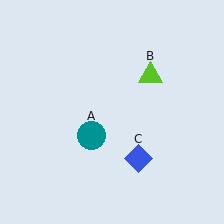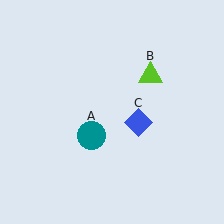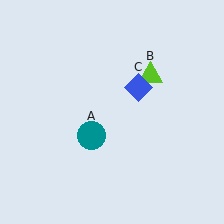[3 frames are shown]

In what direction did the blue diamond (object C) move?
The blue diamond (object C) moved up.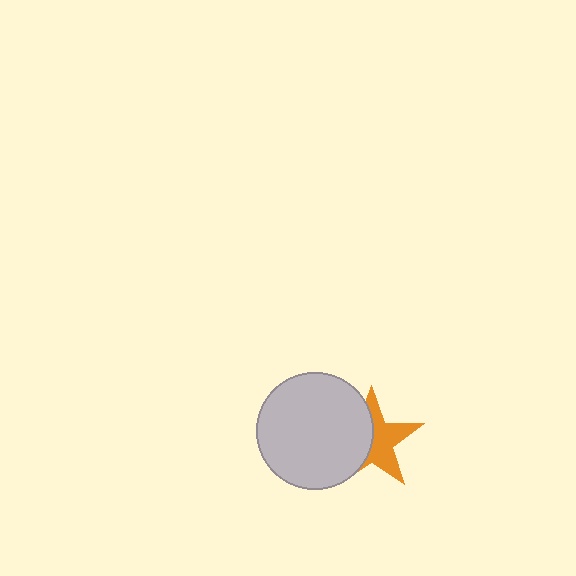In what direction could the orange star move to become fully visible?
The orange star could move right. That would shift it out from behind the light gray circle entirely.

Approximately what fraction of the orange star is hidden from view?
Roughly 47% of the orange star is hidden behind the light gray circle.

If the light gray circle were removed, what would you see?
You would see the complete orange star.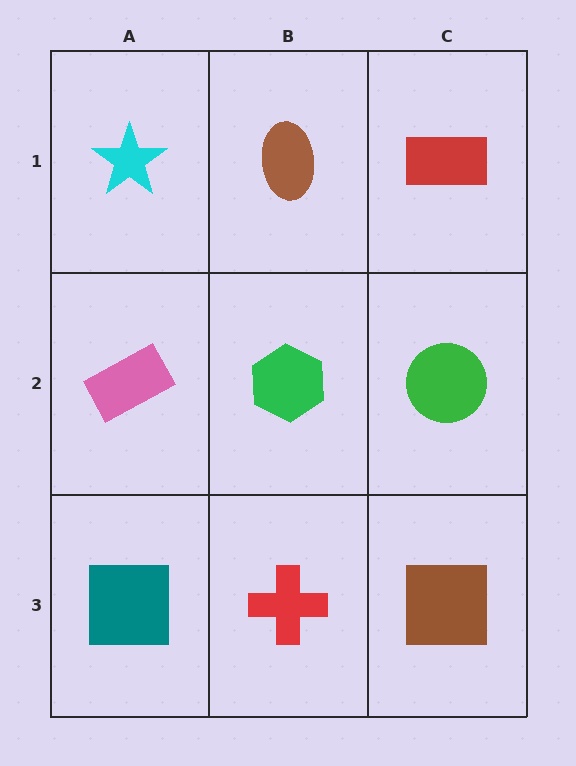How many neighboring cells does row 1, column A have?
2.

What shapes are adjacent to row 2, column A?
A cyan star (row 1, column A), a teal square (row 3, column A), a green hexagon (row 2, column B).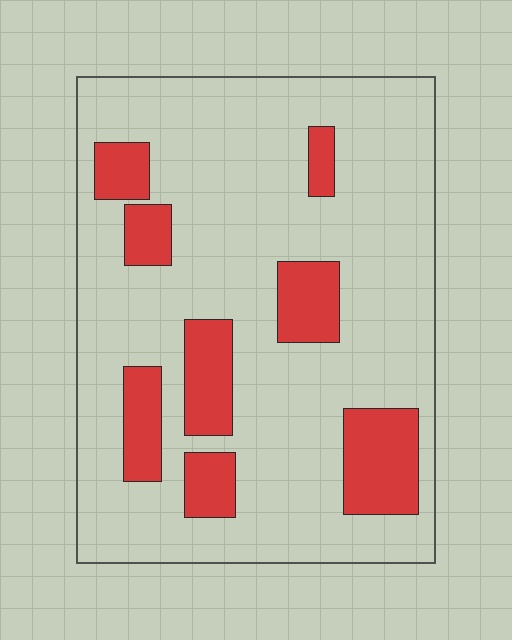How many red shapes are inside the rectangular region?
8.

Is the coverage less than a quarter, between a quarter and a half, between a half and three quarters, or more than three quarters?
Less than a quarter.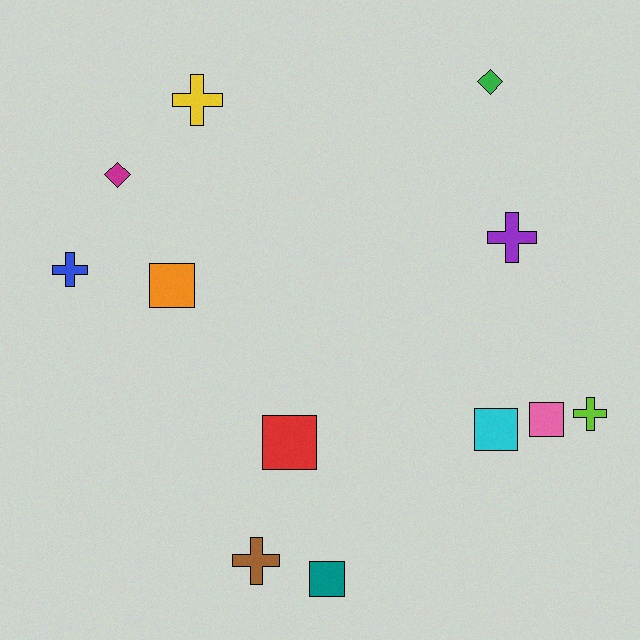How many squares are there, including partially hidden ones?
There are 5 squares.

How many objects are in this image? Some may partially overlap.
There are 12 objects.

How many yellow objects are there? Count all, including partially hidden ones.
There is 1 yellow object.